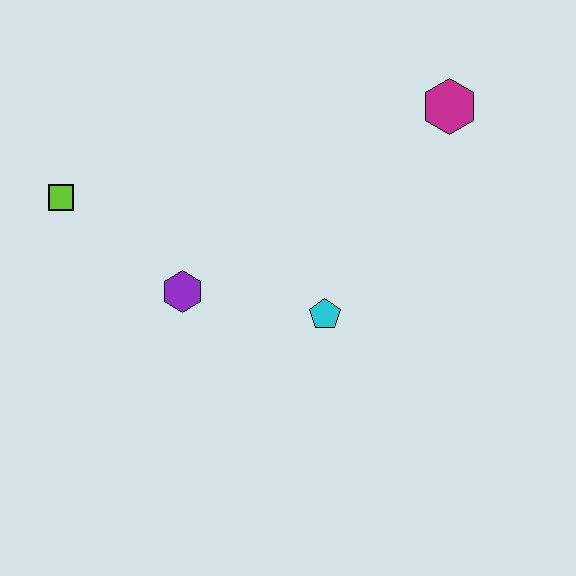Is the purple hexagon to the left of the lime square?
No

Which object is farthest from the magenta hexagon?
The lime square is farthest from the magenta hexagon.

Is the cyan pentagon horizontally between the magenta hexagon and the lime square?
Yes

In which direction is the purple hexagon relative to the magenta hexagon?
The purple hexagon is to the left of the magenta hexagon.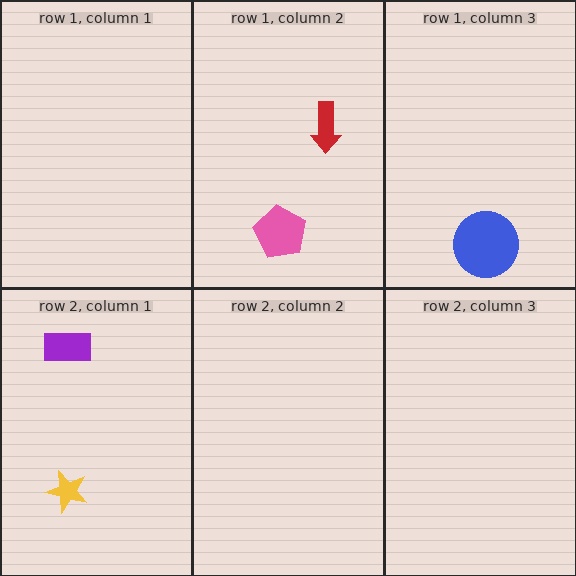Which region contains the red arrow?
The row 1, column 2 region.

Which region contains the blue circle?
The row 1, column 3 region.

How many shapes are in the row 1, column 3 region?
1.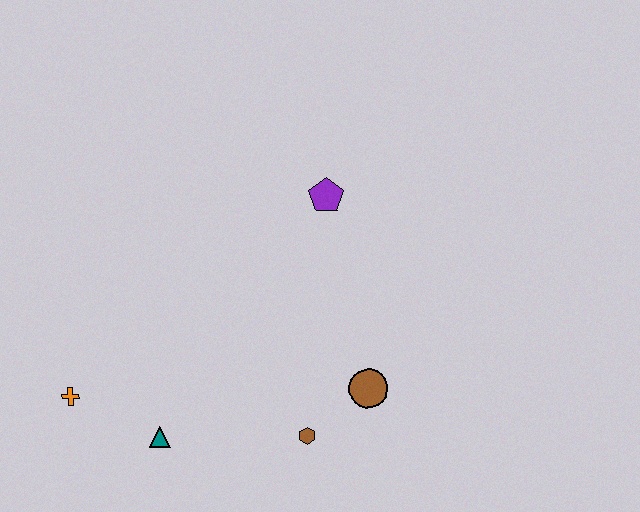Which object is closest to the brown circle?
The brown hexagon is closest to the brown circle.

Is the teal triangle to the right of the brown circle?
No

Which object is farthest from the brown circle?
The orange cross is farthest from the brown circle.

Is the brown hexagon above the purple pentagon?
No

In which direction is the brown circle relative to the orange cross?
The brown circle is to the right of the orange cross.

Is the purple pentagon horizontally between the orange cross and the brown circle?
Yes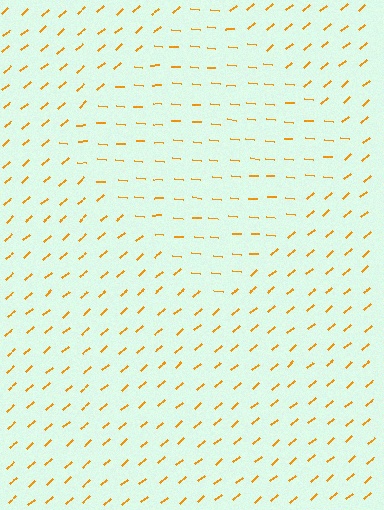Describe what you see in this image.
The image is filled with small orange line segments. A diamond region in the image has lines oriented differently from the surrounding lines, creating a visible texture boundary.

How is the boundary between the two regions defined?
The boundary is defined purely by a change in line orientation (approximately 45 degrees difference). All lines are the same color and thickness.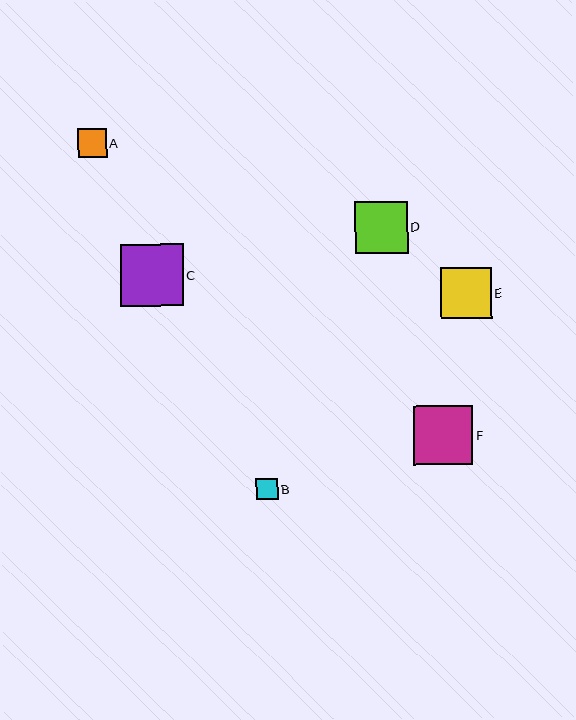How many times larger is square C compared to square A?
Square C is approximately 2.2 times the size of square A.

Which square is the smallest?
Square B is the smallest with a size of approximately 22 pixels.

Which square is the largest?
Square C is the largest with a size of approximately 63 pixels.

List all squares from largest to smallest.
From largest to smallest: C, F, D, E, A, B.